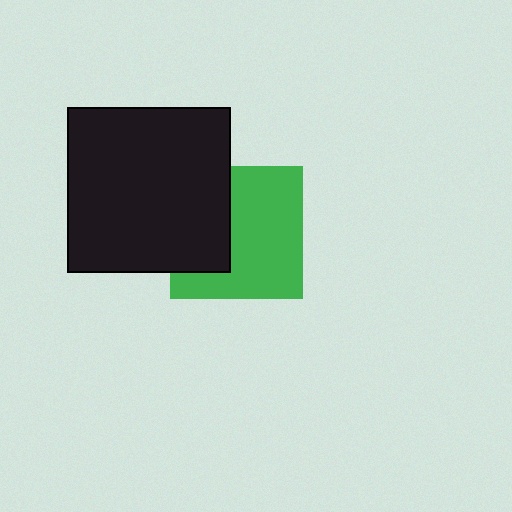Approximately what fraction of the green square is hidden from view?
Roughly 37% of the green square is hidden behind the black rectangle.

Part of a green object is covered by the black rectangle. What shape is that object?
It is a square.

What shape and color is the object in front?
The object in front is a black rectangle.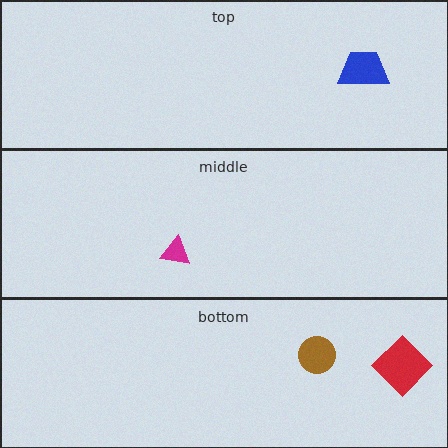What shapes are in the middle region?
The magenta triangle.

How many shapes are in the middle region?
1.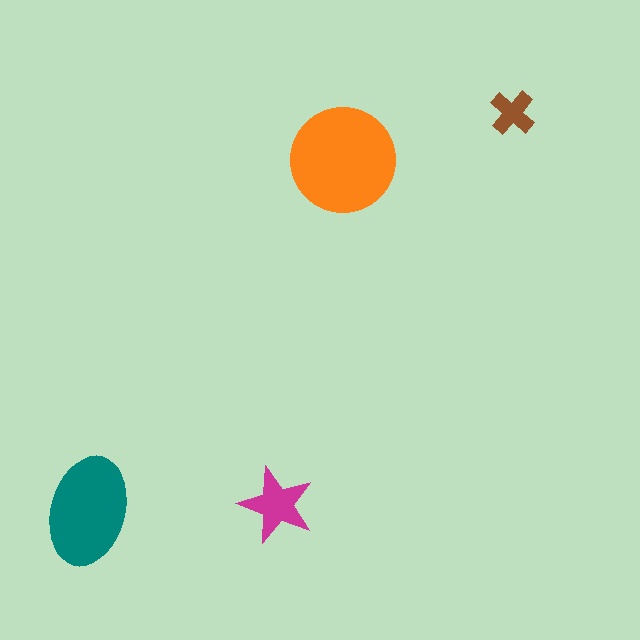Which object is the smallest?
The brown cross.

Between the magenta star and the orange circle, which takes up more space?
The orange circle.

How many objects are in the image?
There are 4 objects in the image.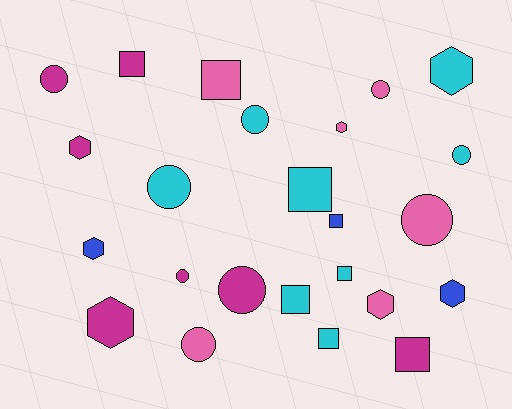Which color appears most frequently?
Cyan, with 8 objects.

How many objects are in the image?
There are 24 objects.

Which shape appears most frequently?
Circle, with 9 objects.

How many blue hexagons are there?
There are 2 blue hexagons.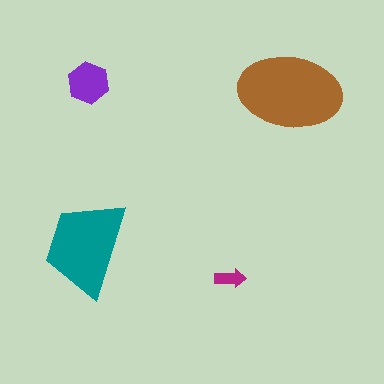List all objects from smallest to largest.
The magenta arrow, the purple hexagon, the teal trapezoid, the brown ellipse.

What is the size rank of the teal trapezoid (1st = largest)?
2nd.